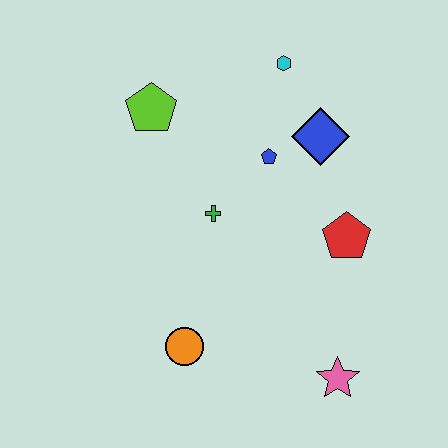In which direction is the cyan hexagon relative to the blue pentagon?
The cyan hexagon is above the blue pentagon.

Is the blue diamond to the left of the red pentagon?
Yes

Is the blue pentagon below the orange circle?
No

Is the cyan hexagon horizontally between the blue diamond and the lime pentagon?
Yes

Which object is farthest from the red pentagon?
The lime pentagon is farthest from the red pentagon.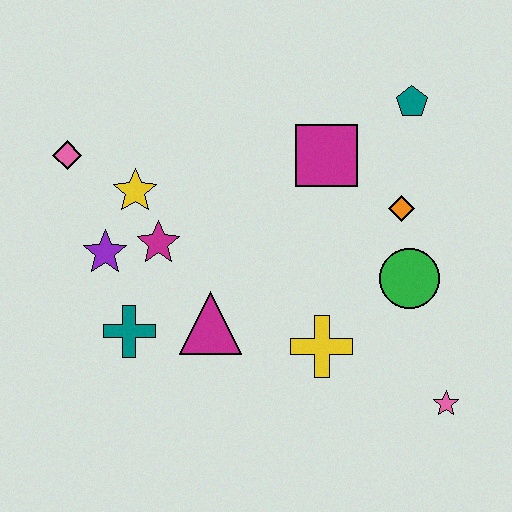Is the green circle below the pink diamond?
Yes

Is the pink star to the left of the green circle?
No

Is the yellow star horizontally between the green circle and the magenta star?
No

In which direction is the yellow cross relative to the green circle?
The yellow cross is to the left of the green circle.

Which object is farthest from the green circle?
The pink diamond is farthest from the green circle.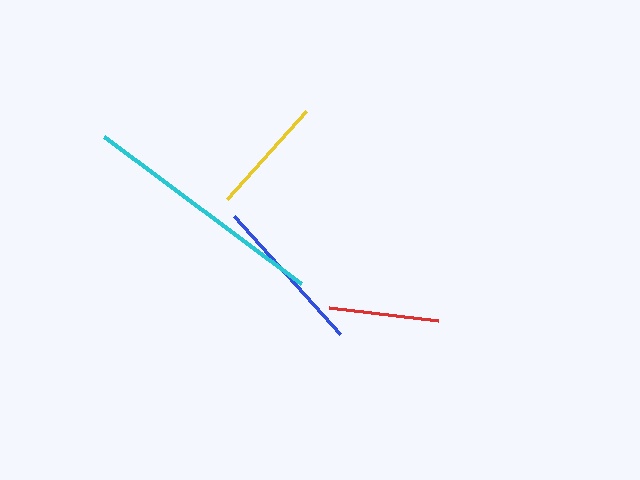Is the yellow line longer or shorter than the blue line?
The blue line is longer than the yellow line.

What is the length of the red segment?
The red segment is approximately 111 pixels long.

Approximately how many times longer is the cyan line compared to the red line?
The cyan line is approximately 2.2 times the length of the red line.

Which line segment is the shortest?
The red line is the shortest at approximately 111 pixels.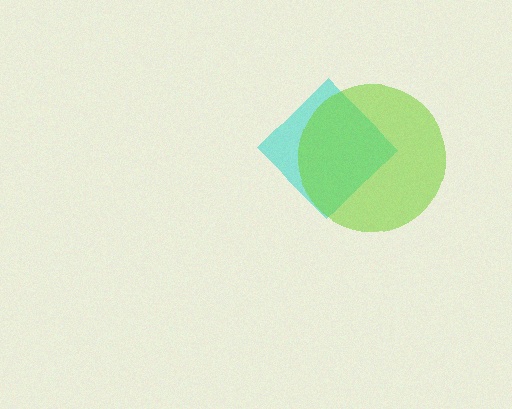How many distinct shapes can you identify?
There are 2 distinct shapes: a cyan diamond, a lime circle.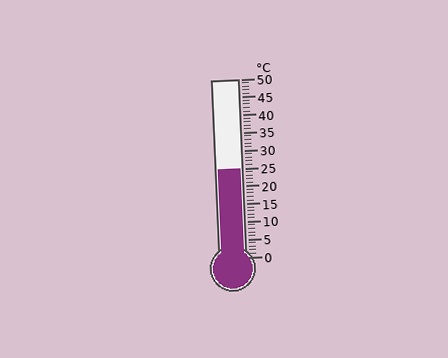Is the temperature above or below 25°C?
The temperature is at 25°C.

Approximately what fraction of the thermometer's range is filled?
The thermometer is filled to approximately 50% of its range.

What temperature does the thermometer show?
The thermometer shows approximately 25°C.